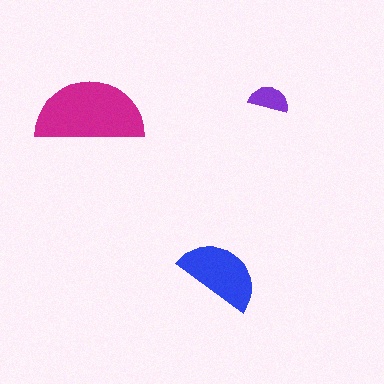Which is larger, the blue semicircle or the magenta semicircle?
The magenta one.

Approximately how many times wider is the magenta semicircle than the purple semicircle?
About 2.5 times wider.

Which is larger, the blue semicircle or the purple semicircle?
The blue one.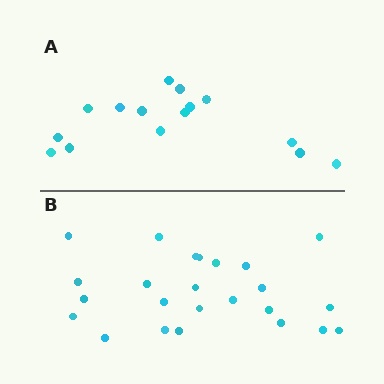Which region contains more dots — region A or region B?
Region B (the bottom region) has more dots.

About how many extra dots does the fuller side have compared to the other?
Region B has roughly 8 or so more dots than region A.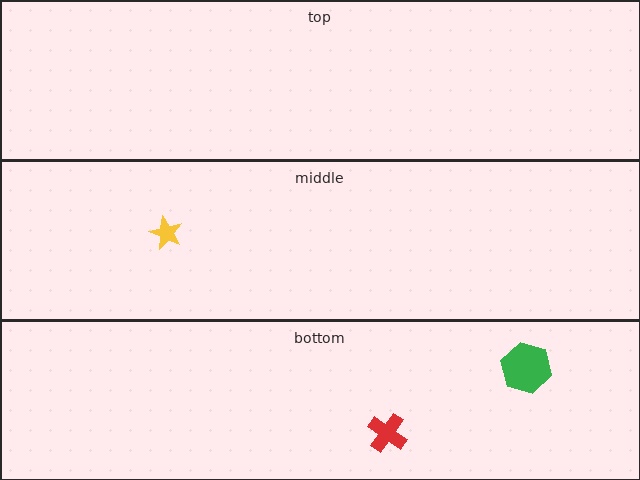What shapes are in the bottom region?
The red cross, the green hexagon.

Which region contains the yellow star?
The middle region.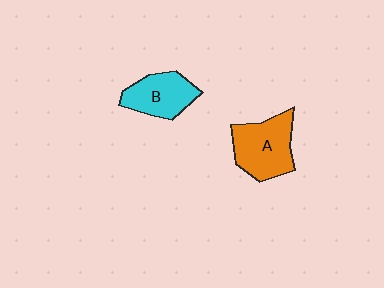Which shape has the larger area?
Shape A (orange).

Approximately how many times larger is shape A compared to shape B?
Approximately 1.3 times.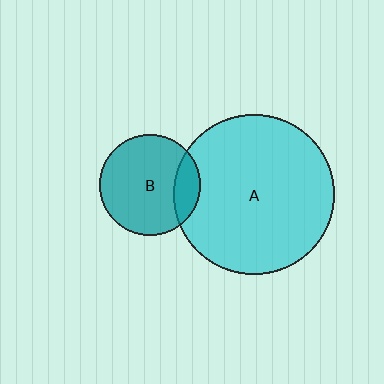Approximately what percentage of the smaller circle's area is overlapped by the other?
Approximately 15%.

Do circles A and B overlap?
Yes.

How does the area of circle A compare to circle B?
Approximately 2.5 times.